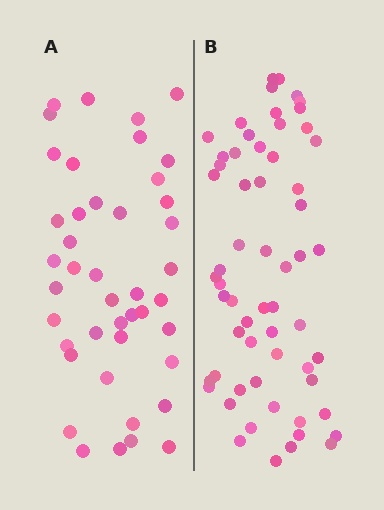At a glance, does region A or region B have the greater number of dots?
Region B (the right region) has more dots.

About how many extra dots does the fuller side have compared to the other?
Region B has approximately 15 more dots than region A.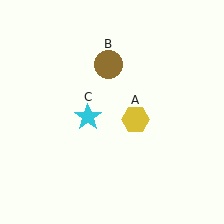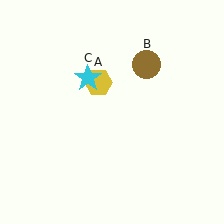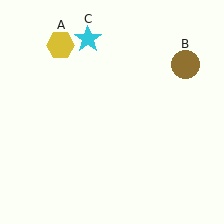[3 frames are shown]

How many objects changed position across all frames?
3 objects changed position: yellow hexagon (object A), brown circle (object B), cyan star (object C).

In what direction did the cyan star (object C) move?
The cyan star (object C) moved up.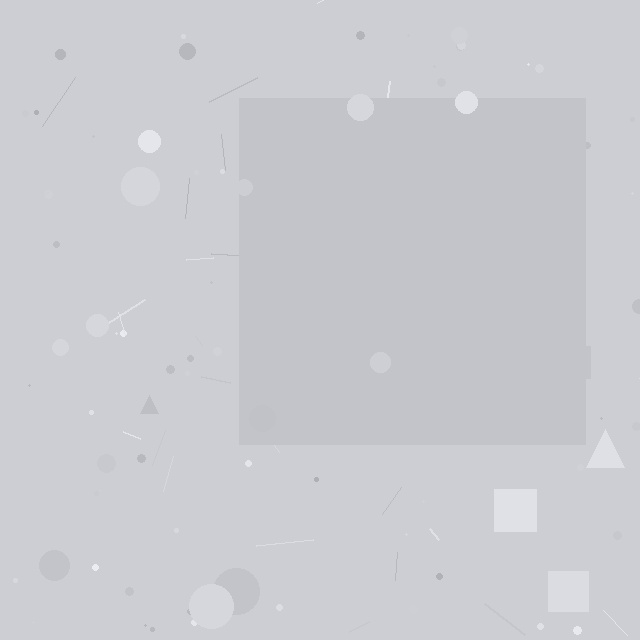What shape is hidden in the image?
A square is hidden in the image.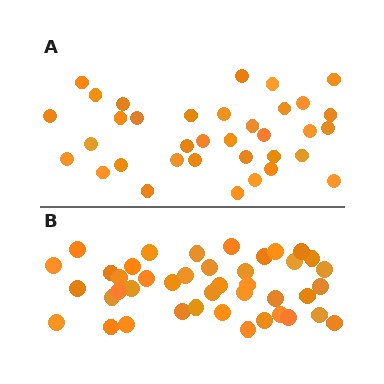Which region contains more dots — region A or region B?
Region B (the bottom region) has more dots.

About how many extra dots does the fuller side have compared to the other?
Region B has roughly 8 or so more dots than region A.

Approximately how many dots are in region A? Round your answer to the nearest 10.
About 40 dots. (The exact count is 35, which rounds to 40.)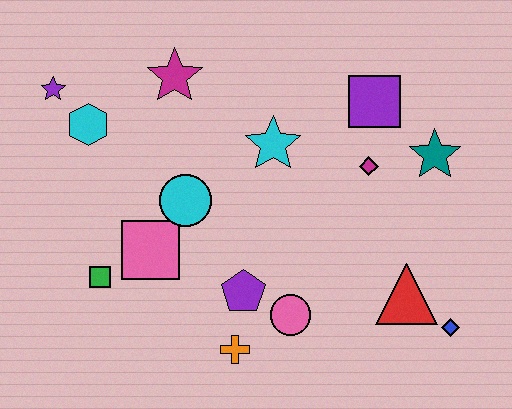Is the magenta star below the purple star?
No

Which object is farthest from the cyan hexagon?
The blue diamond is farthest from the cyan hexagon.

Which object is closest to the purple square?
The magenta diamond is closest to the purple square.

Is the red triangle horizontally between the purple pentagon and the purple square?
No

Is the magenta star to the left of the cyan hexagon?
No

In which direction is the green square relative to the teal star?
The green square is to the left of the teal star.